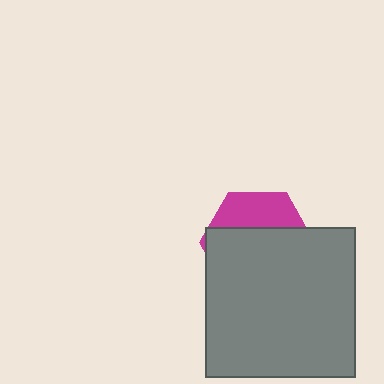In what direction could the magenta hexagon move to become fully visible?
The magenta hexagon could move up. That would shift it out from behind the gray square entirely.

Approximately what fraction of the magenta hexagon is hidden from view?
Roughly 67% of the magenta hexagon is hidden behind the gray square.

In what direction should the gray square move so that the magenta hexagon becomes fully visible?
The gray square should move down. That is the shortest direction to clear the overlap and leave the magenta hexagon fully visible.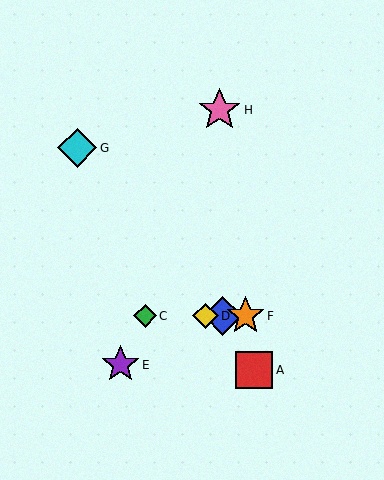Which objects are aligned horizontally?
Objects B, C, D, F are aligned horizontally.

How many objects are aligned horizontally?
4 objects (B, C, D, F) are aligned horizontally.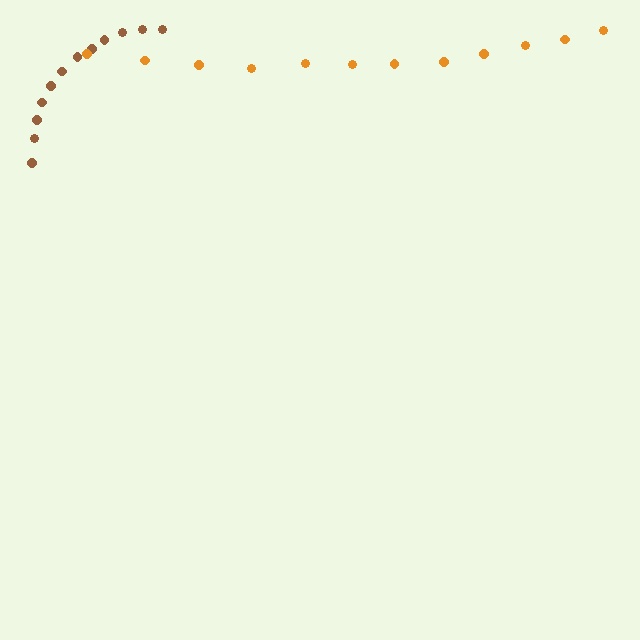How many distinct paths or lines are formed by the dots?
There are 2 distinct paths.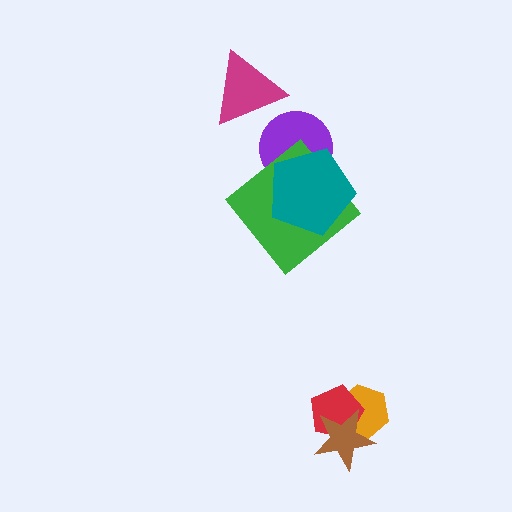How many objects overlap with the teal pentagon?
2 objects overlap with the teal pentagon.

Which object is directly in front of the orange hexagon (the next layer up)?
The red pentagon is directly in front of the orange hexagon.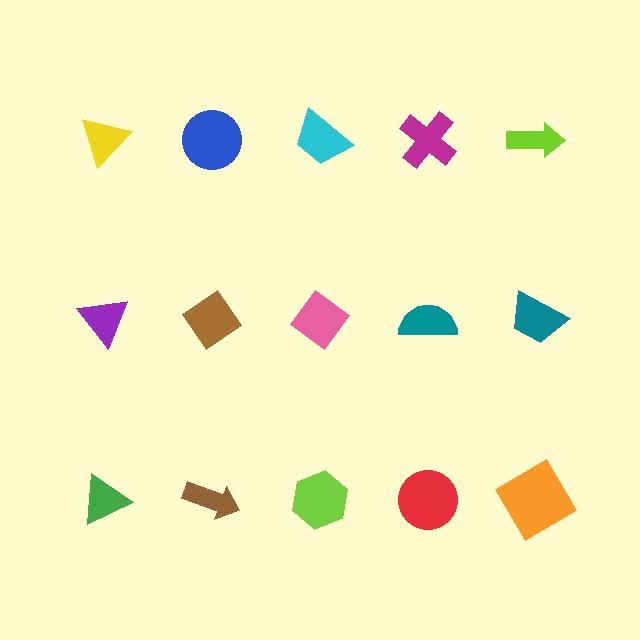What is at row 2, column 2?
A brown diamond.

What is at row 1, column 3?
A cyan trapezoid.